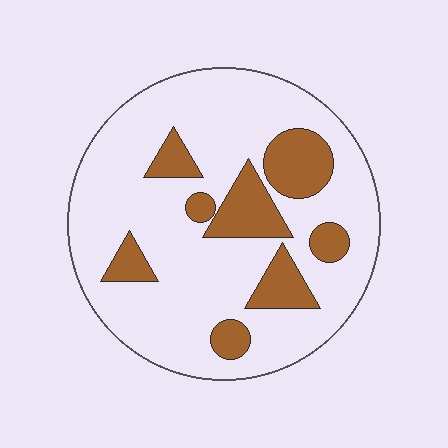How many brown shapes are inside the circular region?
8.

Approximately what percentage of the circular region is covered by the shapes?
Approximately 20%.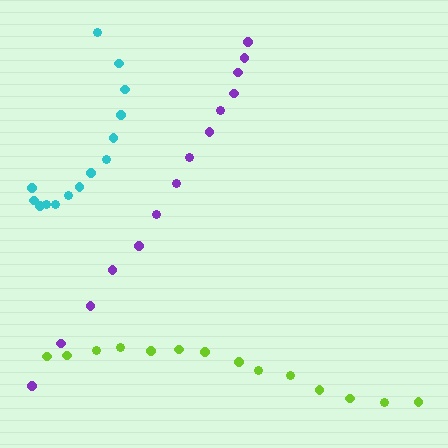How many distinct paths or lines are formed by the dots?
There are 3 distinct paths.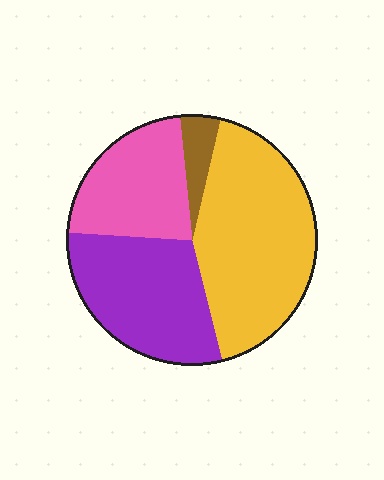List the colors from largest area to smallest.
From largest to smallest: yellow, purple, pink, brown.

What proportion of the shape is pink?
Pink covers roughly 25% of the shape.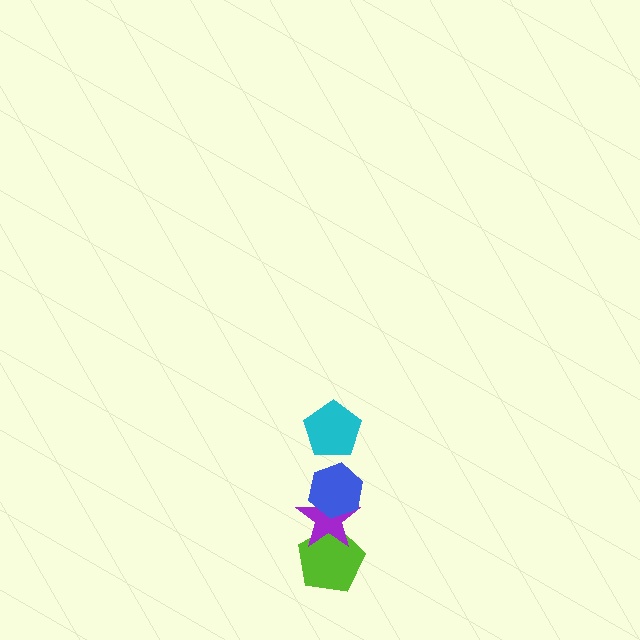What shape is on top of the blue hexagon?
The cyan pentagon is on top of the blue hexagon.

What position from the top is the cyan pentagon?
The cyan pentagon is 1st from the top.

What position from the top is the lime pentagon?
The lime pentagon is 4th from the top.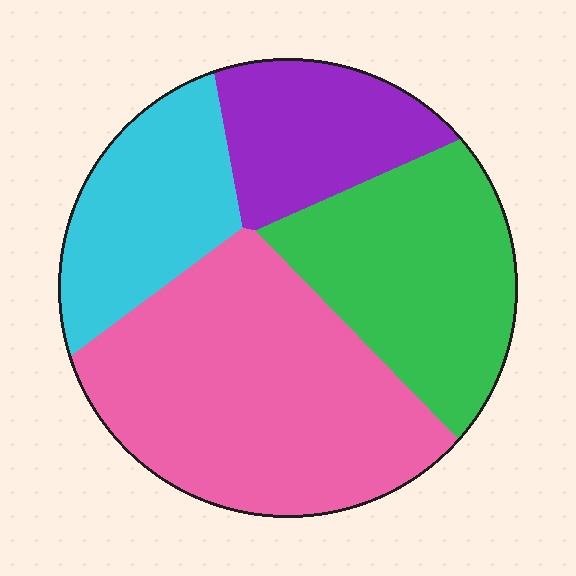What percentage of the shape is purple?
Purple takes up about one sixth (1/6) of the shape.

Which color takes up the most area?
Pink, at roughly 40%.